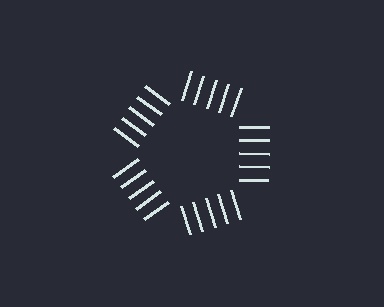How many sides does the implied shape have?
5 sides — the line-ends trace a pentagon.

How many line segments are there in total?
25 — 5 along each of the 5 edges.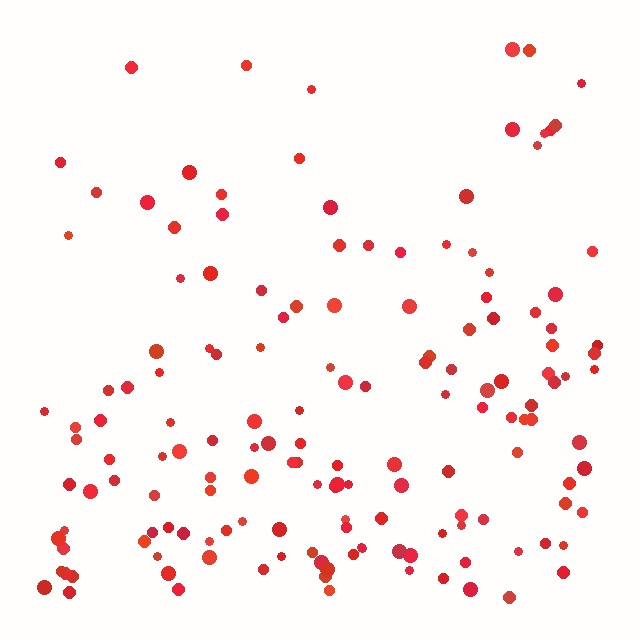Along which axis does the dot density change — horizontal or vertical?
Vertical.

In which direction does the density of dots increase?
From top to bottom, with the bottom side densest.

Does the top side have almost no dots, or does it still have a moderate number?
Still a moderate number, just noticeably fewer than the bottom.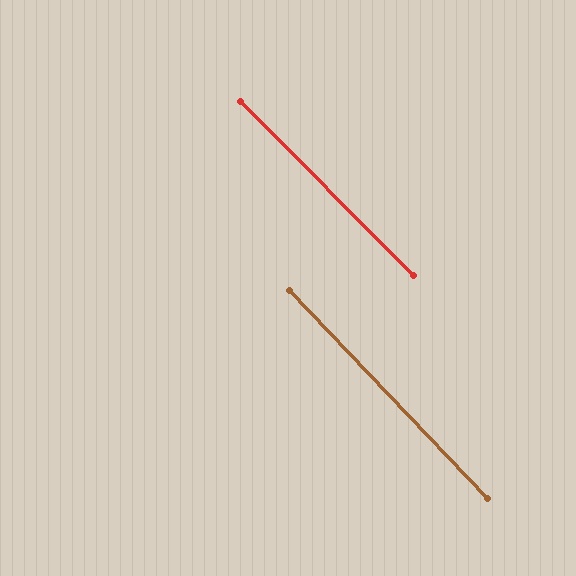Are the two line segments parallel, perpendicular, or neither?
Parallel — their directions differ by only 1.2°.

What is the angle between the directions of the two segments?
Approximately 1 degree.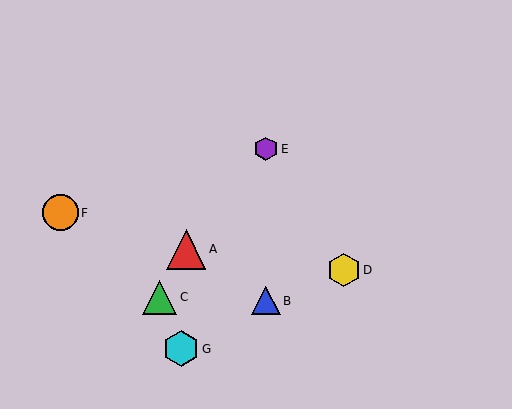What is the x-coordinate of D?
Object D is at x≈344.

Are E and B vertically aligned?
Yes, both are at x≈266.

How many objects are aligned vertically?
2 objects (B, E) are aligned vertically.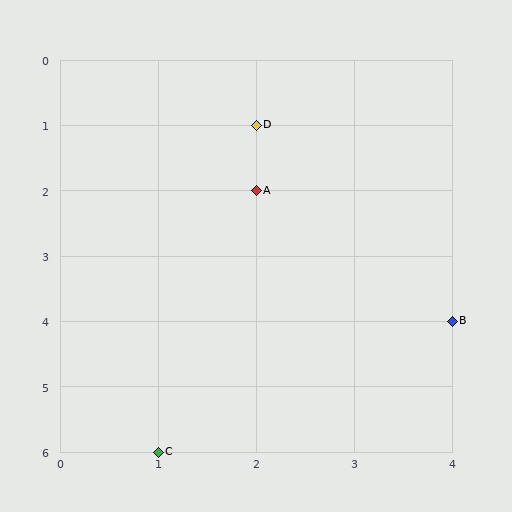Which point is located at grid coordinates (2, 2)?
Point A is at (2, 2).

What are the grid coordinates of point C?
Point C is at grid coordinates (1, 6).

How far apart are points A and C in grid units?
Points A and C are 1 column and 4 rows apart (about 4.1 grid units diagonally).